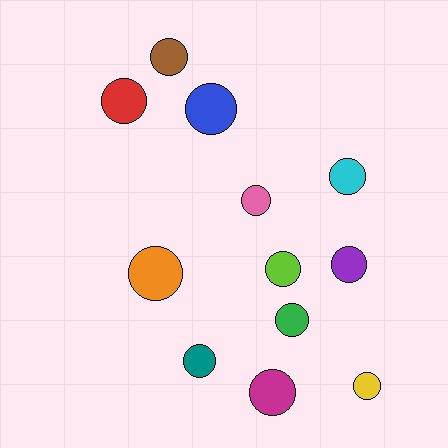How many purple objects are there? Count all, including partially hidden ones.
There is 1 purple object.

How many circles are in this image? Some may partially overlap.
There are 12 circles.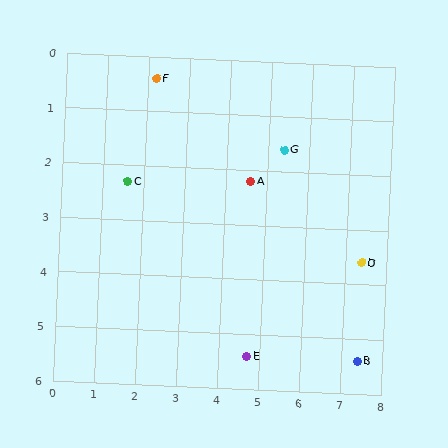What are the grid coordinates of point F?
Point F is at approximately (2.2, 0.4).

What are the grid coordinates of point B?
Point B is at approximately (7.4, 5.4).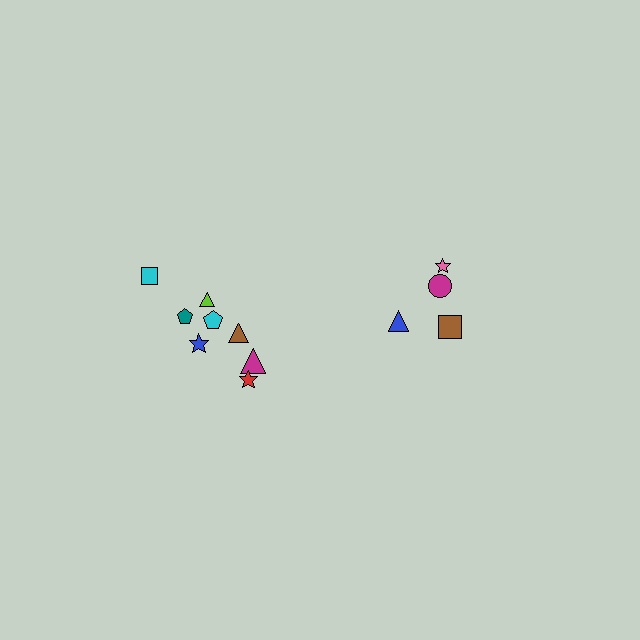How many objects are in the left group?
There are 8 objects.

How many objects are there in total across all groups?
There are 12 objects.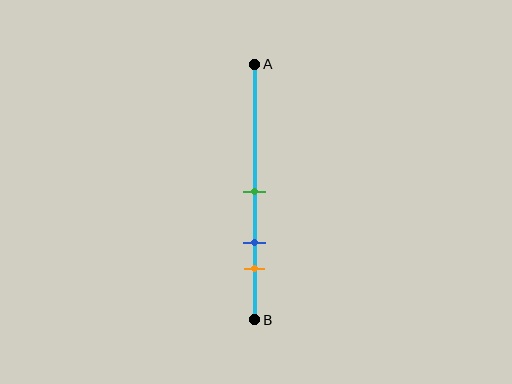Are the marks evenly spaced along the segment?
Yes, the marks are approximately evenly spaced.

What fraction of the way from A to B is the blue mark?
The blue mark is approximately 70% (0.7) of the way from A to B.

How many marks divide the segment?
There are 3 marks dividing the segment.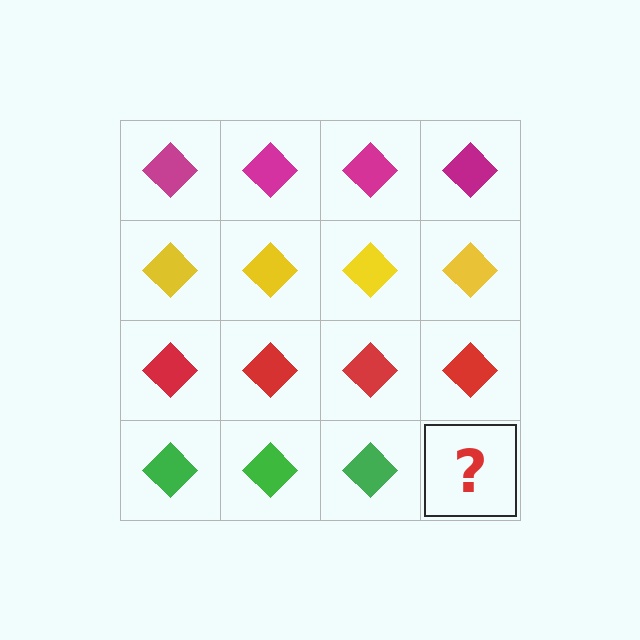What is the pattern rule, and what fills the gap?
The rule is that each row has a consistent color. The gap should be filled with a green diamond.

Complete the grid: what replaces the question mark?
The question mark should be replaced with a green diamond.